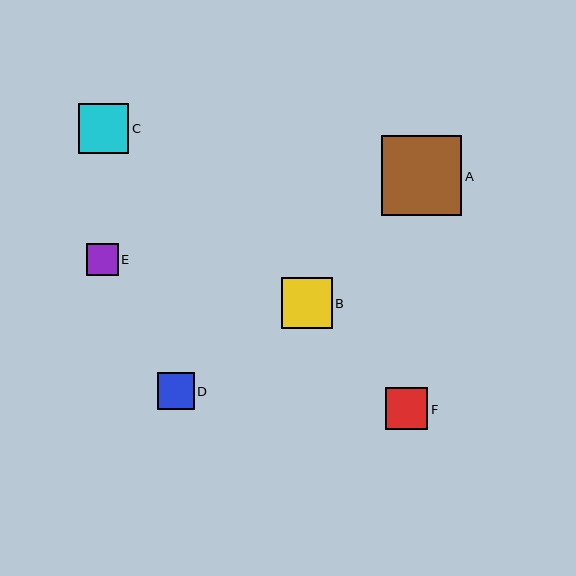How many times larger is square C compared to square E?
Square C is approximately 1.6 times the size of square E.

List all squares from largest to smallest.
From largest to smallest: A, B, C, F, D, E.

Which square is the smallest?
Square E is the smallest with a size of approximately 32 pixels.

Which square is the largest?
Square A is the largest with a size of approximately 80 pixels.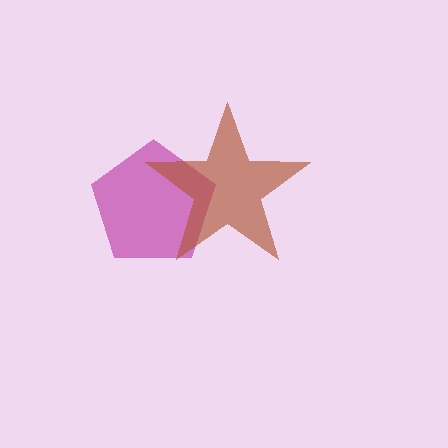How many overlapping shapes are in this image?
There are 2 overlapping shapes in the image.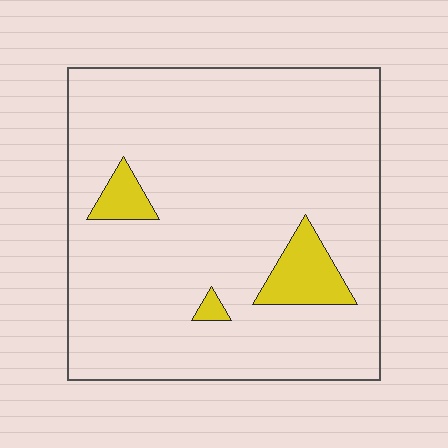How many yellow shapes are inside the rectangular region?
3.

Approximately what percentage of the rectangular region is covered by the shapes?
Approximately 10%.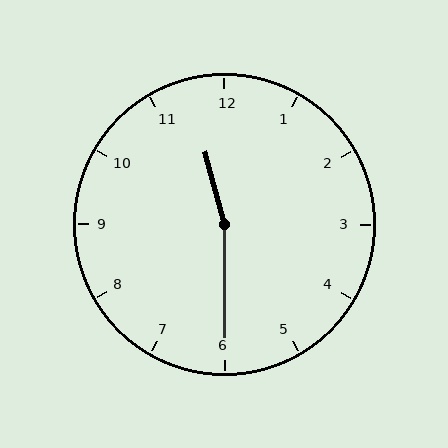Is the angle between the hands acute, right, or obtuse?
It is obtuse.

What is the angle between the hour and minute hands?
Approximately 165 degrees.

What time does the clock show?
11:30.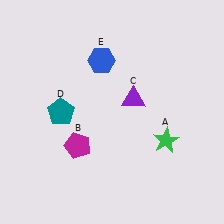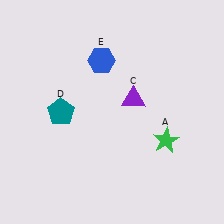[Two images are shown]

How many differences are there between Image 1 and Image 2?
There is 1 difference between the two images.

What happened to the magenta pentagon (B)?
The magenta pentagon (B) was removed in Image 2. It was in the bottom-left area of Image 1.